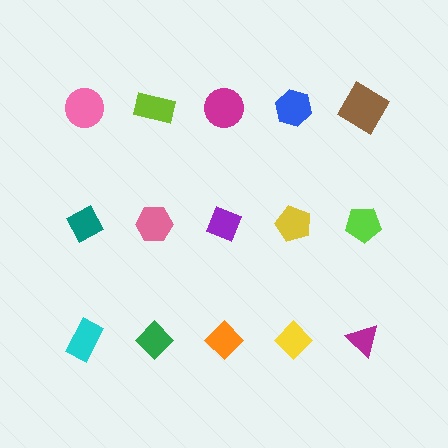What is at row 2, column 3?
A purple diamond.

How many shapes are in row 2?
5 shapes.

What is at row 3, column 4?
A yellow diamond.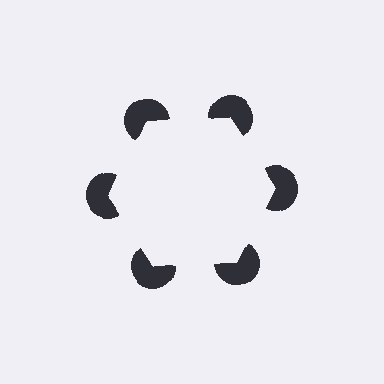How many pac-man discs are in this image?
There are 6 — one at each vertex of the illusory hexagon.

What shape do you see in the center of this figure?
An illusory hexagon — its edges are inferred from the aligned wedge cuts in the pac-man discs, not physically drawn.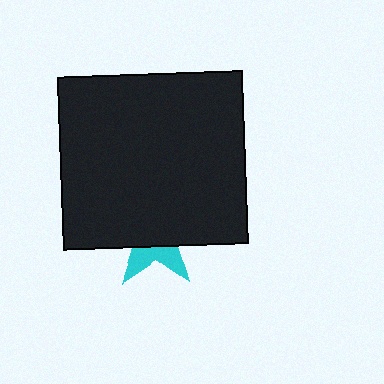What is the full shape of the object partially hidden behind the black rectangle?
The partially hidden object is a cyan star.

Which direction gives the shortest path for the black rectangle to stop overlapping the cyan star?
Moving up gives the shortest separation.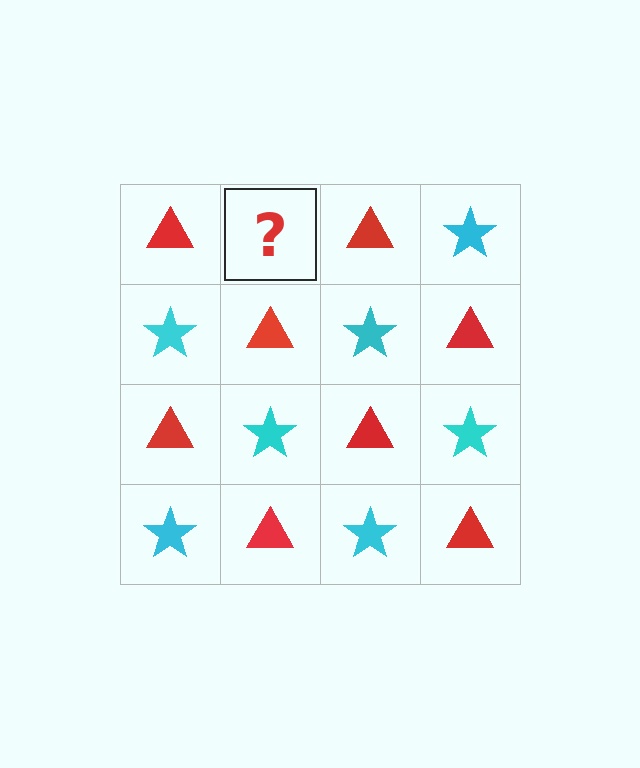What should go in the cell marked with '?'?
The missing cell should contain a cyan star.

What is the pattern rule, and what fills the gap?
The rule is that it alternates red triangle and cyan star in a checkerboard pattern. The gap should be filled with a cyan star.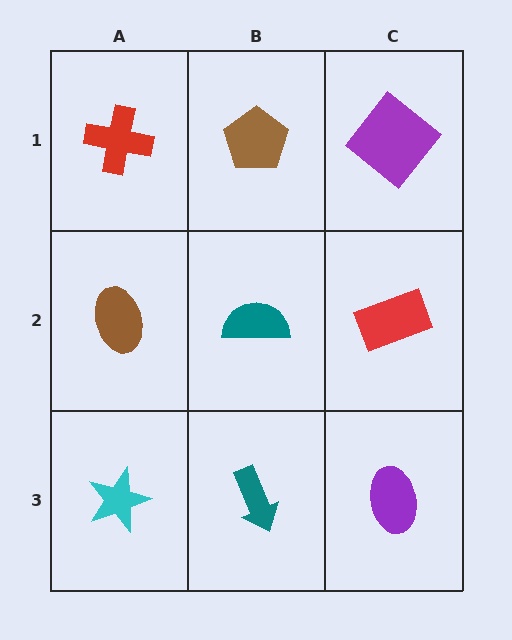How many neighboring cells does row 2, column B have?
4.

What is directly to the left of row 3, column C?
A teal arrow.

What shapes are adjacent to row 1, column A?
A brown ellipse (row 2, column A), a brown pentagon (row 1, column B).